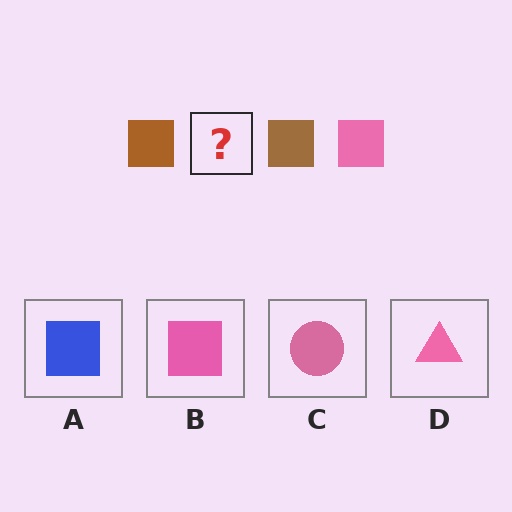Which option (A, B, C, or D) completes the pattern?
B.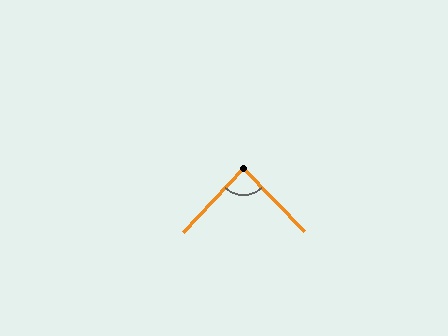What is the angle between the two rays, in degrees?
Approximately 87 degrees.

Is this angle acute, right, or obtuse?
It is approximately a right angle.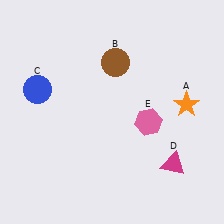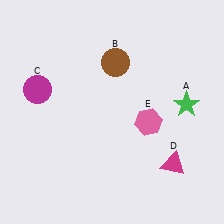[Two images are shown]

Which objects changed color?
A changed from orange to green. C changed from blue to magenta.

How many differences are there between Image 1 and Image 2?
There are 2 differences between the two images.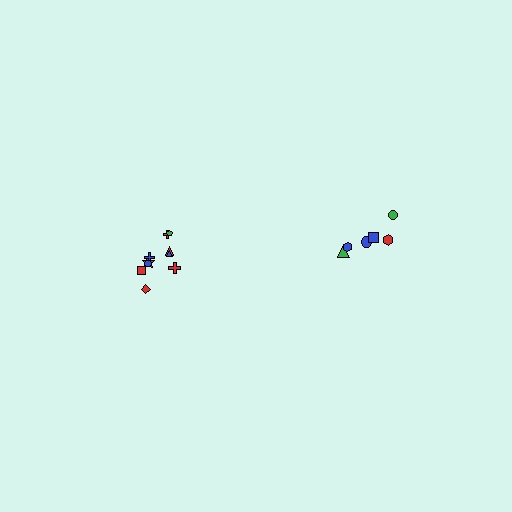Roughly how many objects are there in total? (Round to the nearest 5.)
Roughly 15 objects in total.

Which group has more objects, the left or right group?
The left group.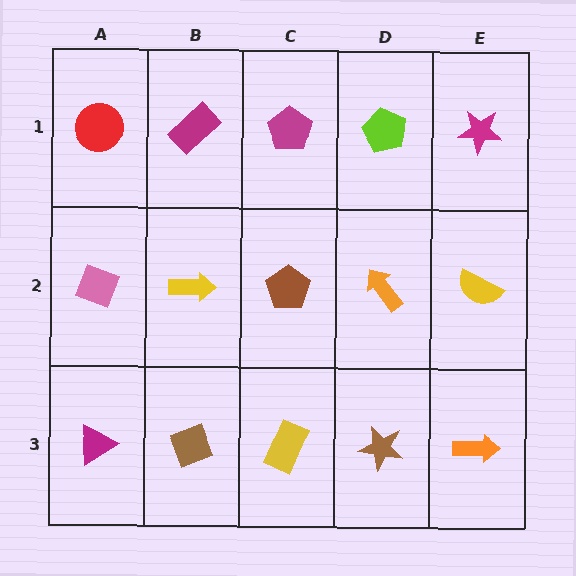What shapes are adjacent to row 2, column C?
A magenta pentagon (row 1, column C), a yellow rectangle (row 3, column C), a yellow arrow (row 2, column B), an orange arrow (row 2, column D).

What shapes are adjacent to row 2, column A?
A red circle (row 1, column A), a magenta triangle (row 3, column A), a yellow arrow (row 2, column B).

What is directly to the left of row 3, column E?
A brown star.